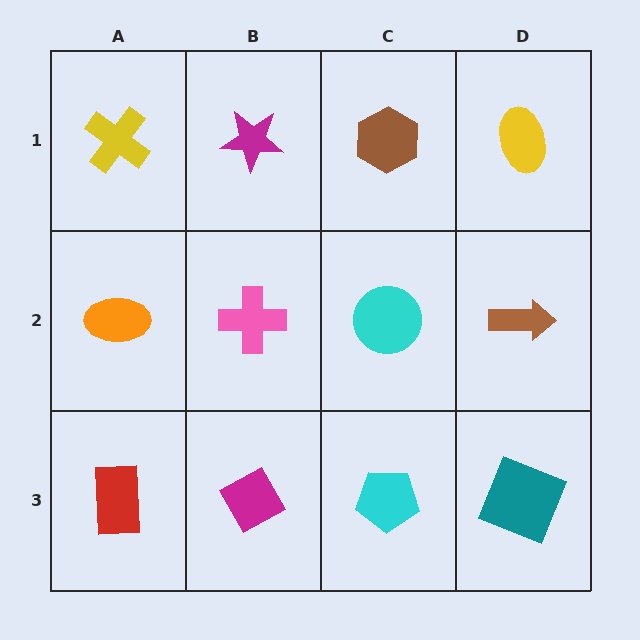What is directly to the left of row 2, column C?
A pink cross.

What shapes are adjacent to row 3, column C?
A cyan circle (row 2, column C), a magenta diamond (row 3, column B), a teal square (row 3, column D).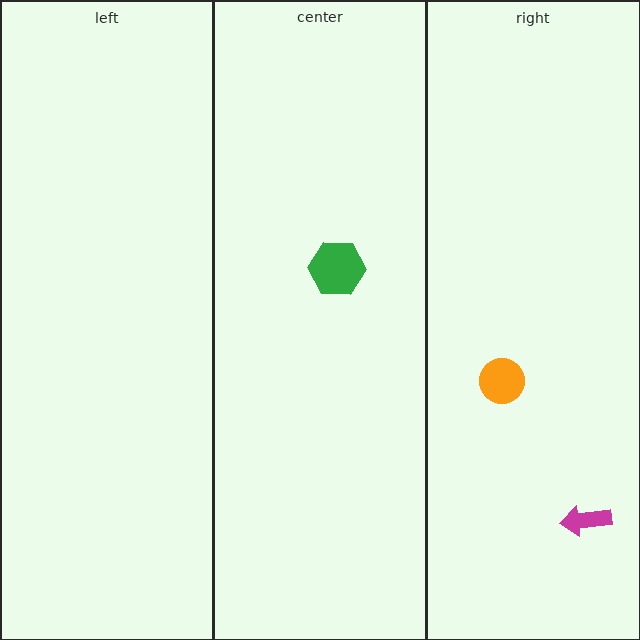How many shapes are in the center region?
1.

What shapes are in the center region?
The green hexagon.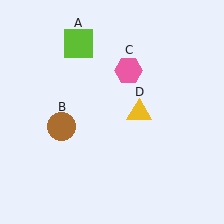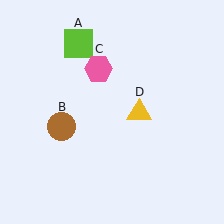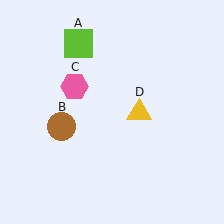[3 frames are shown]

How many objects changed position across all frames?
1 object changed position: pink hexagon (object C).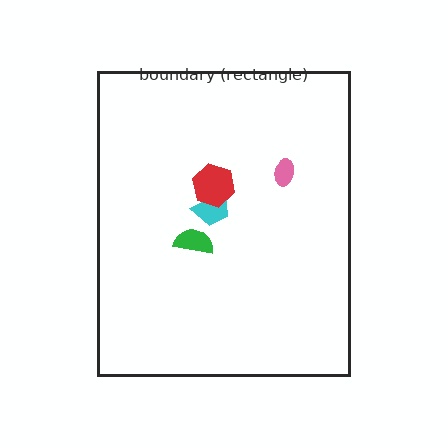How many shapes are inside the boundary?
4 inside, 0 outside.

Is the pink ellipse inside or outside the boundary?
Inside.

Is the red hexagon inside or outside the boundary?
Inside.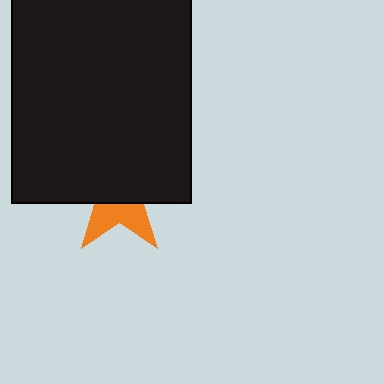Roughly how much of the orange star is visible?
A small part of it is visible (roughly 37%).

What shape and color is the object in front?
The object in front is a black rectangle.